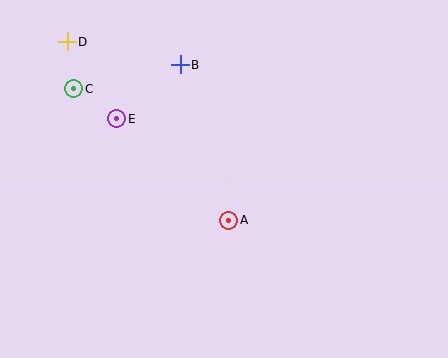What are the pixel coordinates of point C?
Point C is at (74, 89).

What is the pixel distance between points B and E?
The distance between B and E is 83 pixels.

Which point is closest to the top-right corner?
Point B is closest to the top-right corner.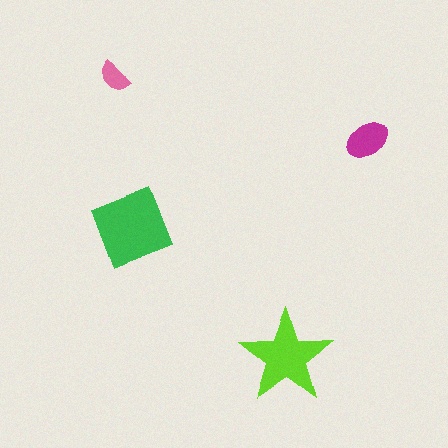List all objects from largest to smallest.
The green diamond, the lime star, the magenta ellipse, the pink semicircle.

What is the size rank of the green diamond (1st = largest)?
1st.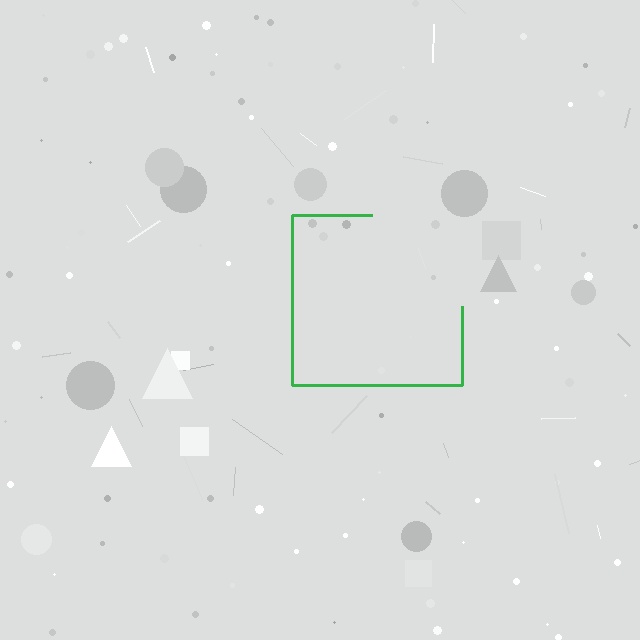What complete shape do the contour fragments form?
The contour fragments form a square.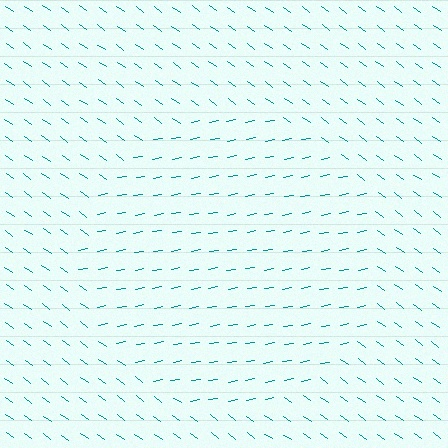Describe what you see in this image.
The image is filled with small teal line segments. A circle region in the image has lines oriented differently from the surrounding lines, creating a visible texture boundary.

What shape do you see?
I see a circle.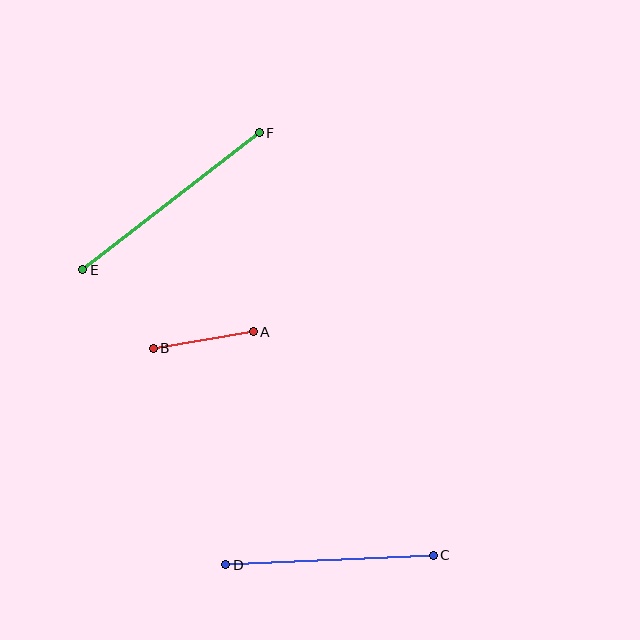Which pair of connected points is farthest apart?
Points E and F are farthest apart.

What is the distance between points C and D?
The distance is approximately 208 pixels.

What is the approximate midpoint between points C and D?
The midpoint is at approximately (330, 560) pixels.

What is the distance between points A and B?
The distance is approximately 102 pixels.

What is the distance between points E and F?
The distance is approximately 223 pixels.